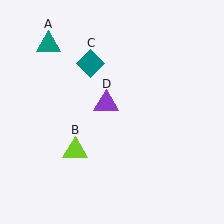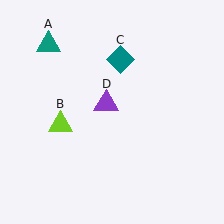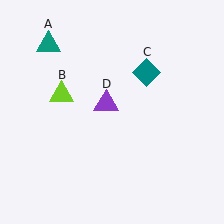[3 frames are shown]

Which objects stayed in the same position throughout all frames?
Teal triangle (object A) and purple triangle (object D) remained stationary.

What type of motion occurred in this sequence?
The lime triangle (object B), teal diamond (object C) rotated clockwise around the center of the scene.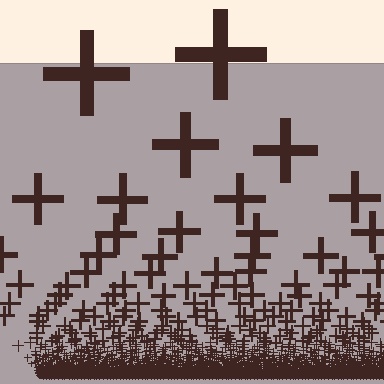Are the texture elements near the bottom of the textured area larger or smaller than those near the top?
Smaller. The gradient is inverted — elements near the bottom are smaller and denser.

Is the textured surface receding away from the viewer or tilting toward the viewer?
The surface appears to tilt toward the viewer. Texture elements get larger and sparser toward the top.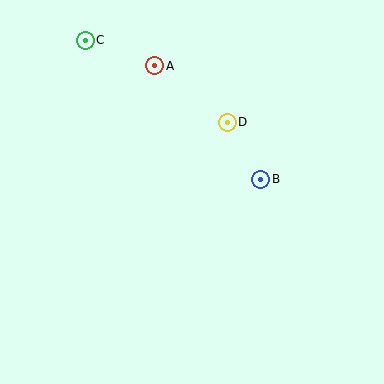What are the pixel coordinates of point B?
Point B is at (261, 179).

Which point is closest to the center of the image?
Point B at (261, 179) is closest to the center.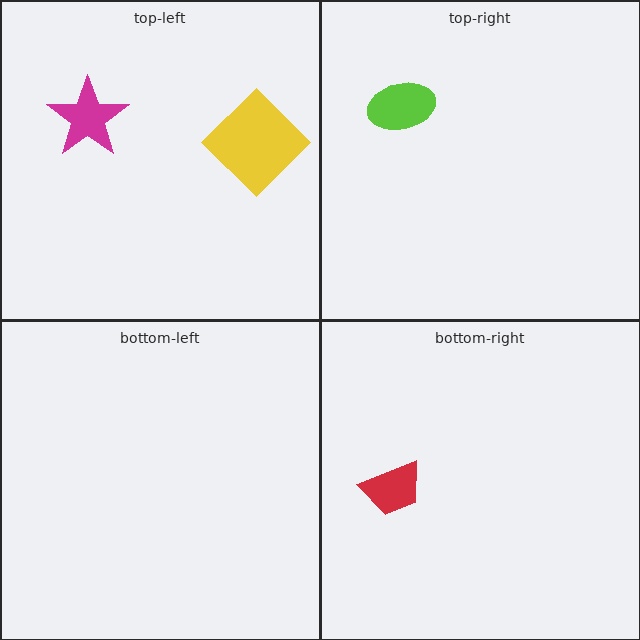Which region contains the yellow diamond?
The top-left region.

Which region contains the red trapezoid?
The bottom-right region.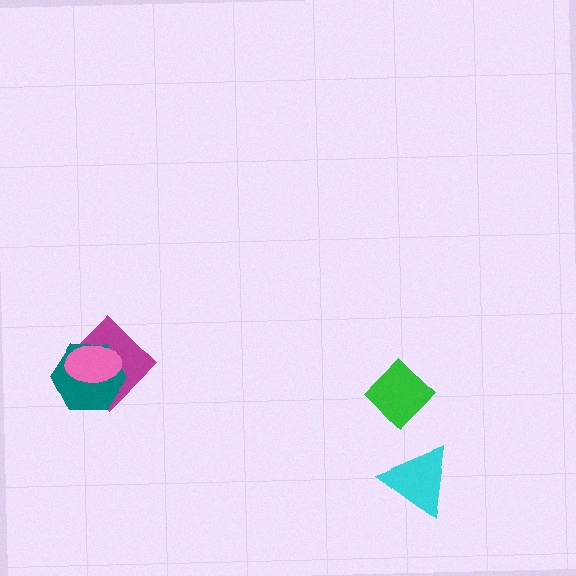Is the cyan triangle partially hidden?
No, no other shape covers it.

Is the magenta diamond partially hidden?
Yes, it is partially covered by another shape.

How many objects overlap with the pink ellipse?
2 objects overlap with the pink ellipse.